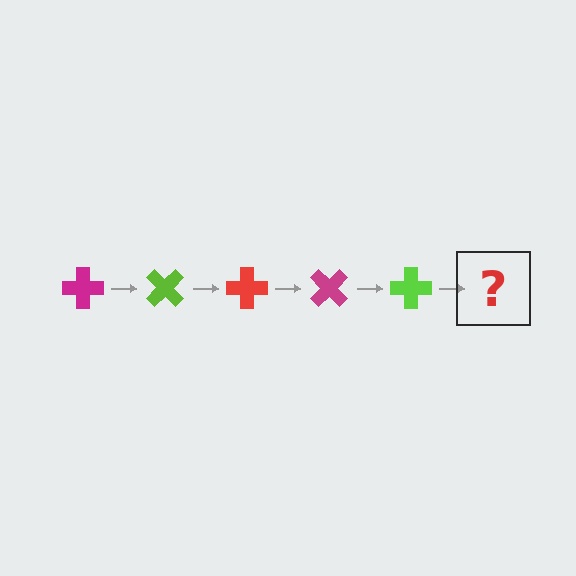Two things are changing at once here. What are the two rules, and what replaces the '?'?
The two rules are that it rotates 45 degrees each step and the color cycles through magenta, lime, and red. The '?' should be a red cross, rotated 225 degrees from the start.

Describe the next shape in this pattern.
It should be a red cross, rotated 225 degrees from the start.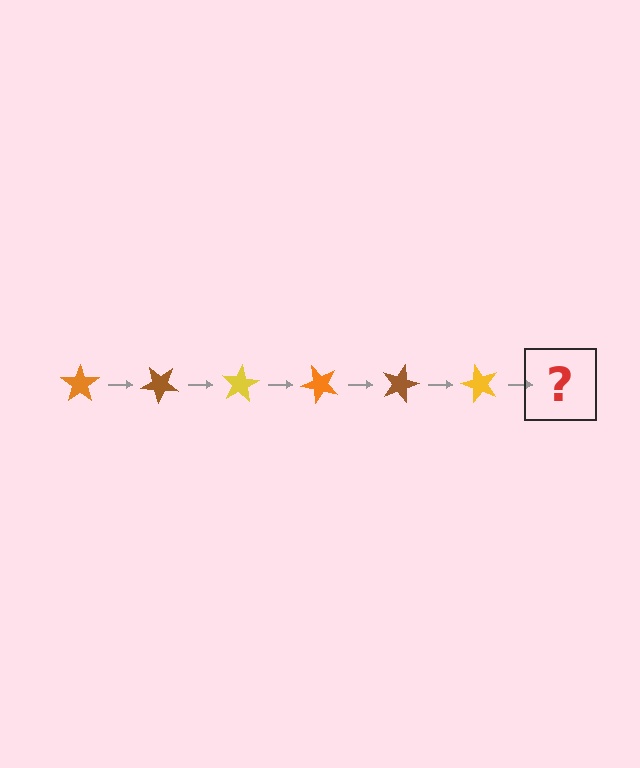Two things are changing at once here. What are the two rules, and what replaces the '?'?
The two rules are that it rotates 40 degrees each step and the color cycles through orange, brown, and yellow. The '?' should be an orange star, rotated 240 degrees from the start.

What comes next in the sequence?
The next element should be an orange star, rotated 240 degrees from the start.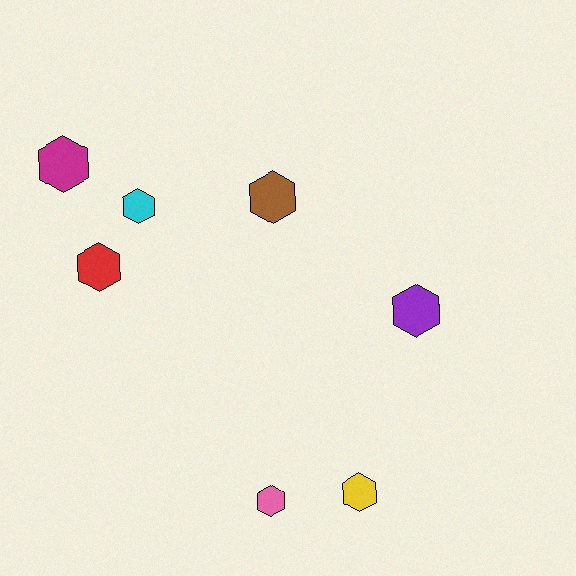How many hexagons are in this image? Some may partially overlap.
There are 7 hexagons.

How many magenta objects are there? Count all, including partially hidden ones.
There is 1 magenta object.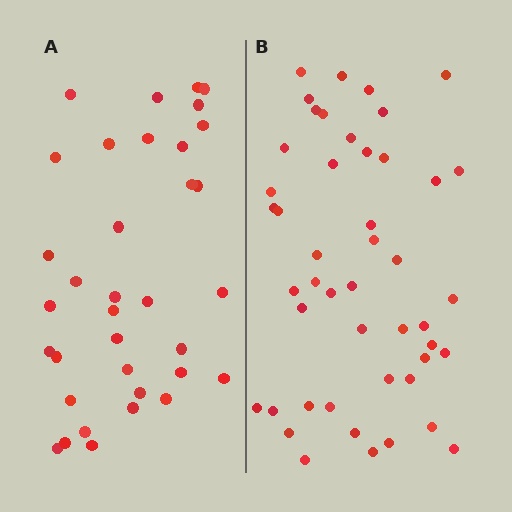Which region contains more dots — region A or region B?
Region B (the right region) has more dots.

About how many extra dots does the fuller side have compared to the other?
Region B has roughly 12 or so more dots than region A.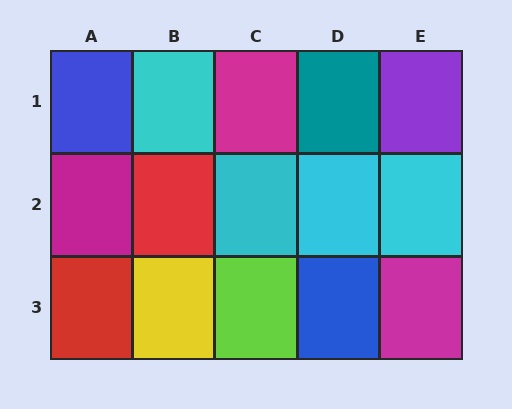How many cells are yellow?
1 cell is yellow.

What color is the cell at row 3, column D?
Blue.